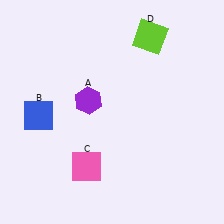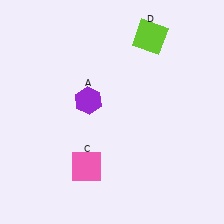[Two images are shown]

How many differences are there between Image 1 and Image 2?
There is 1 difference between the two images.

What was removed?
The blue square (B) was removed in Image 2.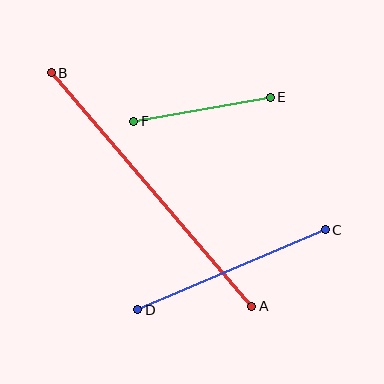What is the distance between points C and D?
The distance is approximately 204 pixels.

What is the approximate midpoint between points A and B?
The midpoint is at approximately (151, 190) pixels.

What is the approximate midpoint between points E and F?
The midpoint is at approximately (202, 109) pixels.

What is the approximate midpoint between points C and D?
The midpoint is at approximately (232, 270) pixels.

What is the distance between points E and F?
The distance is approximately 139 pixels.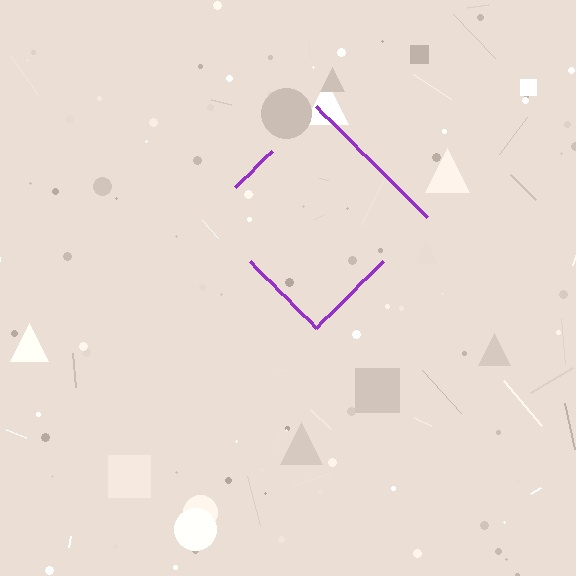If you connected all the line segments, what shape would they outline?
They would outline a diamond.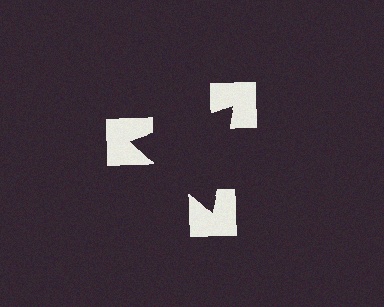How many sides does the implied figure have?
3 sides.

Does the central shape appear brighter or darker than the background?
It typically appears slightly darker than the background, even though no actual brightness change is drawn.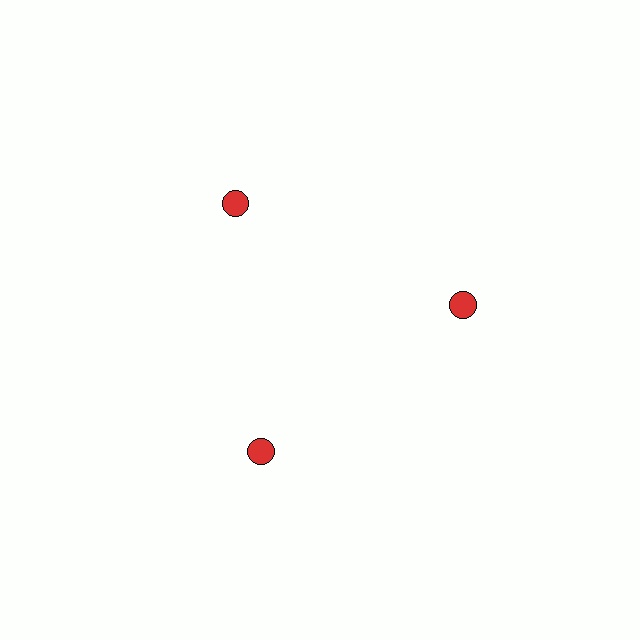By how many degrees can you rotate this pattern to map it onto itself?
The pattern maps onto itself every 120 degrees of rotation.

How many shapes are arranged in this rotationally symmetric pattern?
There are 3 shapes, arranged in 3 groups of 1.